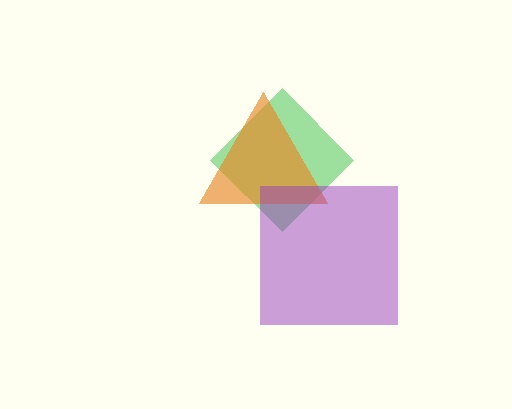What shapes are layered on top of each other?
The layered shapes are: a green diamond, an orange triangle, a purple square.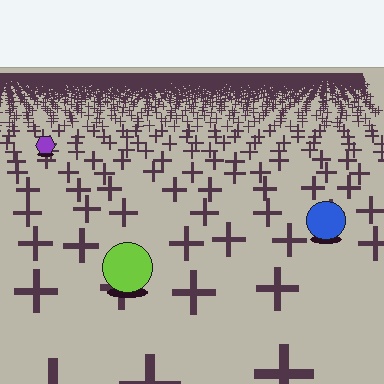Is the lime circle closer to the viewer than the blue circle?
Yes. The lime circle is closer — you can tell from the texture gradient: the ground texture is coarser near it.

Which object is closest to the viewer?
The lime circle is closest. The texture marks near it are larger and more spread out.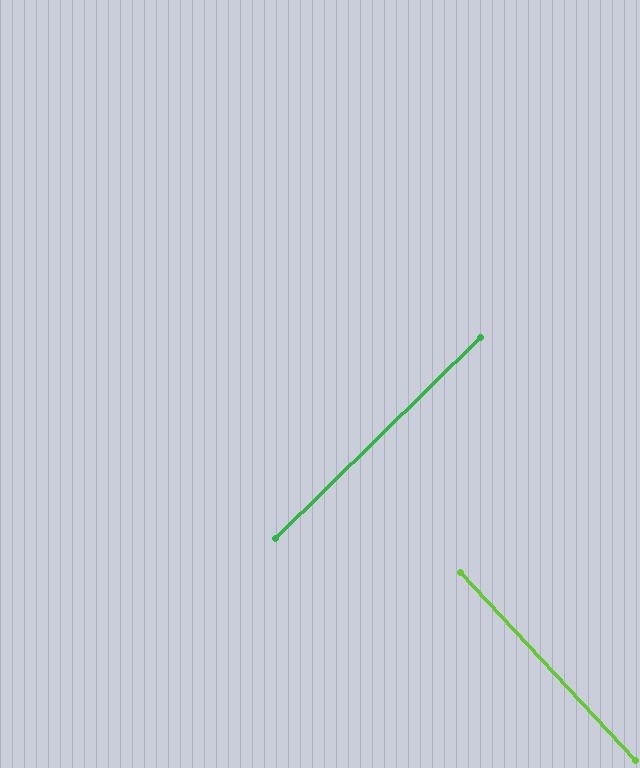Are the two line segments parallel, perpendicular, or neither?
Perpendicular — they meet at approximately 89°.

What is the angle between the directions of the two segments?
Approximately 89 degrees.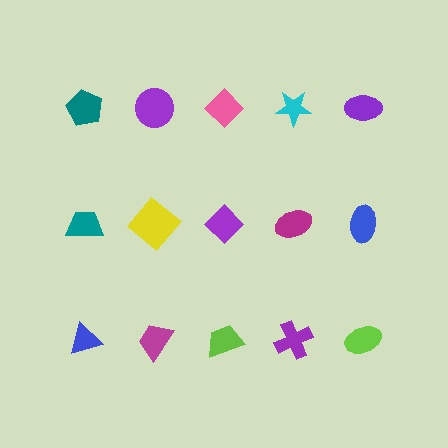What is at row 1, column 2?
A purple circle.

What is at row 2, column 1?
A teal trapezoid.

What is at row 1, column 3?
A pink diamond.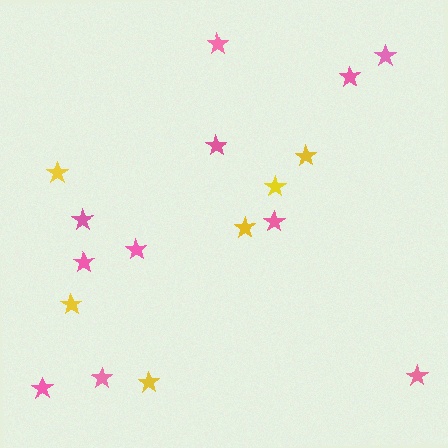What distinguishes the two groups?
There are 2 groups: one group of pink stars (11) and one group of yellow stars (6).